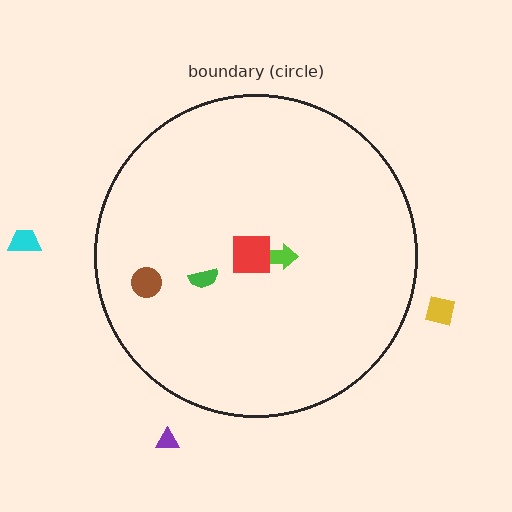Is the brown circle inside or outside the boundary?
Inside.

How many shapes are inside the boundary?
4 inside, 3 outside.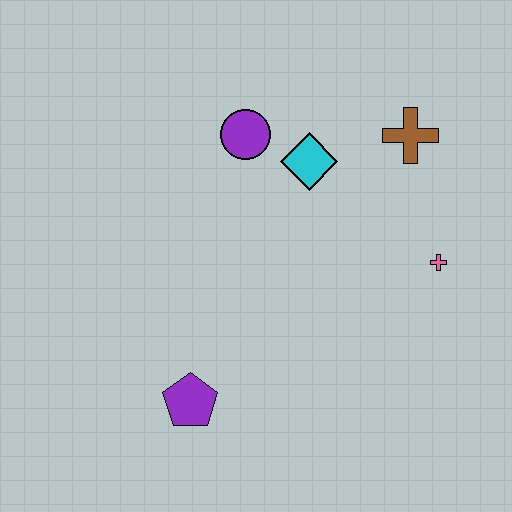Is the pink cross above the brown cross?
No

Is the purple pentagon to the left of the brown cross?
Yes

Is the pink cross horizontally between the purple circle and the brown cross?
No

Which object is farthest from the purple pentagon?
The brown cross is farthest from the purple pentagon.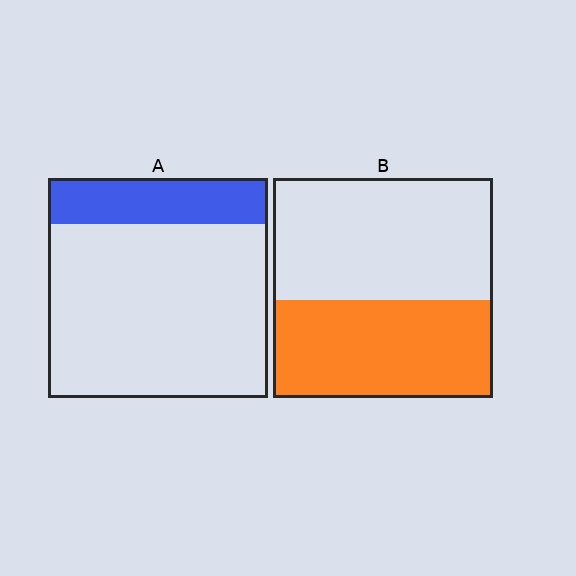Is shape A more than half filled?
No.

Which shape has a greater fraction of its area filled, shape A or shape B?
Shape B.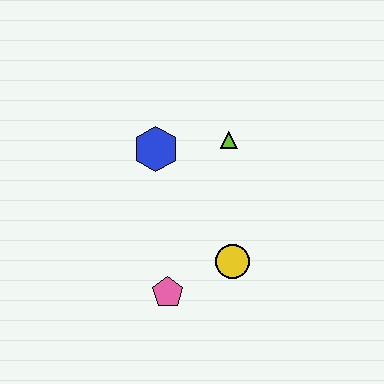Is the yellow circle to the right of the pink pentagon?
Yes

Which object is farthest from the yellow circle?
The blue hexagon is farthest from the yellow circle.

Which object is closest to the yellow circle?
The pink pentagon is closest to the yellow circle.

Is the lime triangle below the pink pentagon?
No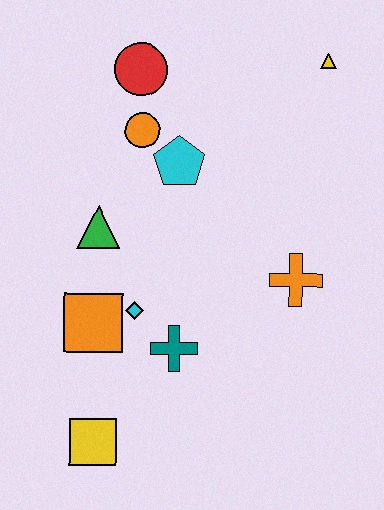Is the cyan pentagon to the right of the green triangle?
Yes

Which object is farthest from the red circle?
The yellow square is farthest from the red circle.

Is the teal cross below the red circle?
Yes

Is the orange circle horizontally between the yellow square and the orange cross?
Yes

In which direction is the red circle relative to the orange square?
The red circle is above the orange square.